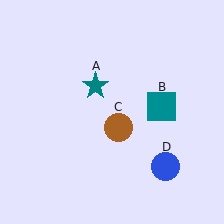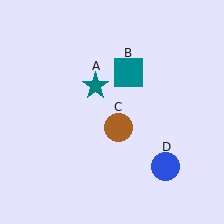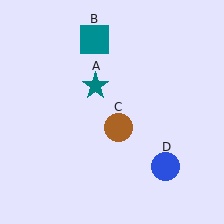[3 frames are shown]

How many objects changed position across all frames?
1 object changed position: teal square (object B).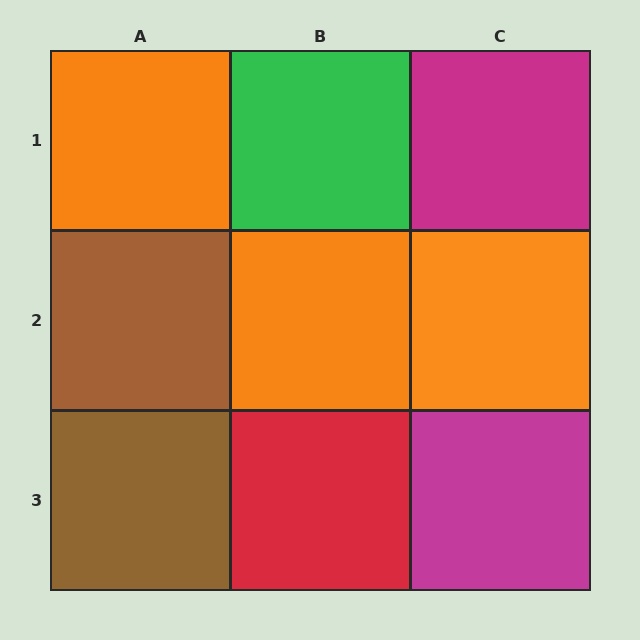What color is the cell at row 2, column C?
Orange.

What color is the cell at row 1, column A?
Orange.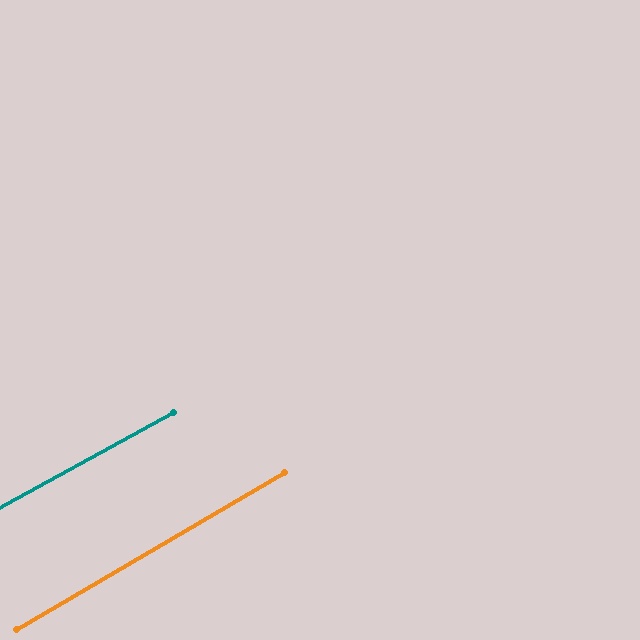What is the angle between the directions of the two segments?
Approximately 2 degrees.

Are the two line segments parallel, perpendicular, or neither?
Parallel — their directions differ by only 1.6°.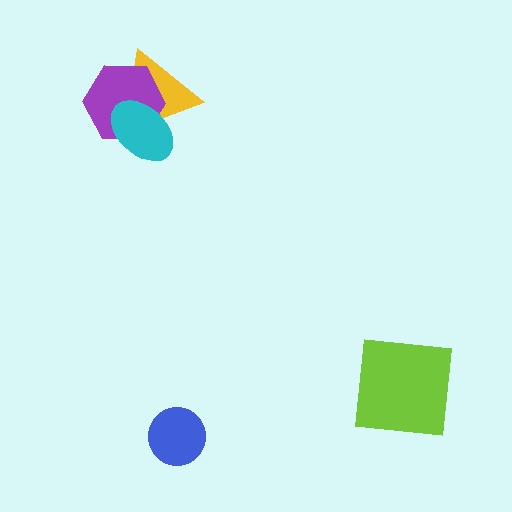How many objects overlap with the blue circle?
0 objects overlap with the blue circle.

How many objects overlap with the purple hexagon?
2 objects overlap with the purple hexagon.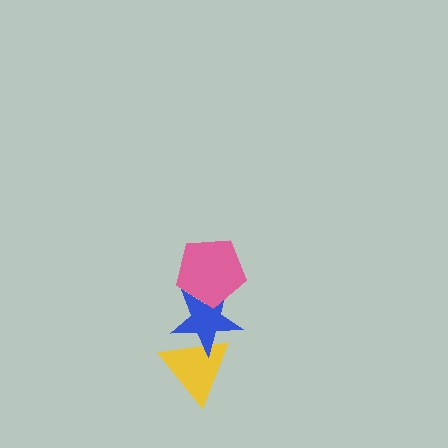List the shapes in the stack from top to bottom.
From top to bottom: the pink pentagon, the blue star, the yellow triangle.